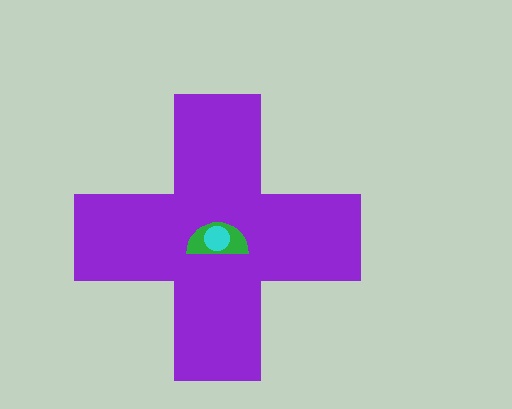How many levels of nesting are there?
3.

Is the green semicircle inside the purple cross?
Yes.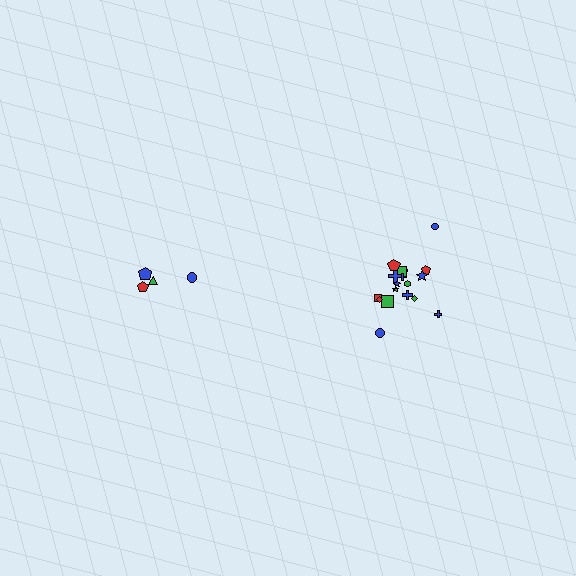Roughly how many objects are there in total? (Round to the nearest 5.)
Roughly 20 objects in total.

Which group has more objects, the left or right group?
The right group.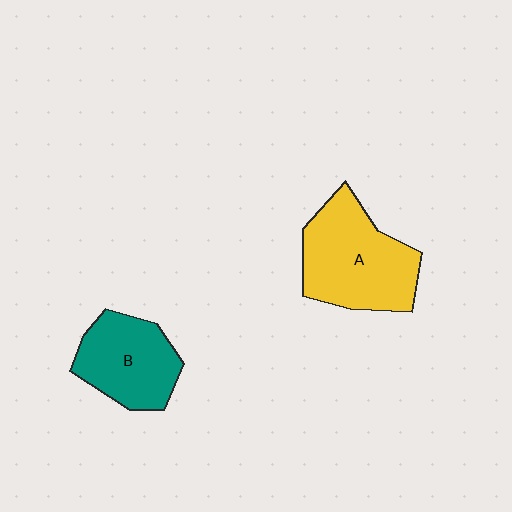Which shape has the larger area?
Shape A (yellow).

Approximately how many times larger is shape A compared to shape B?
Approximately 1.3 times.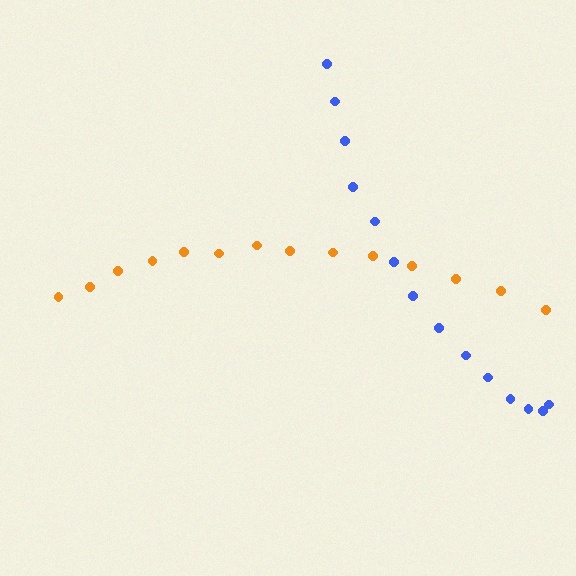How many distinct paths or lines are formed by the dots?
There are 2 distinct paths.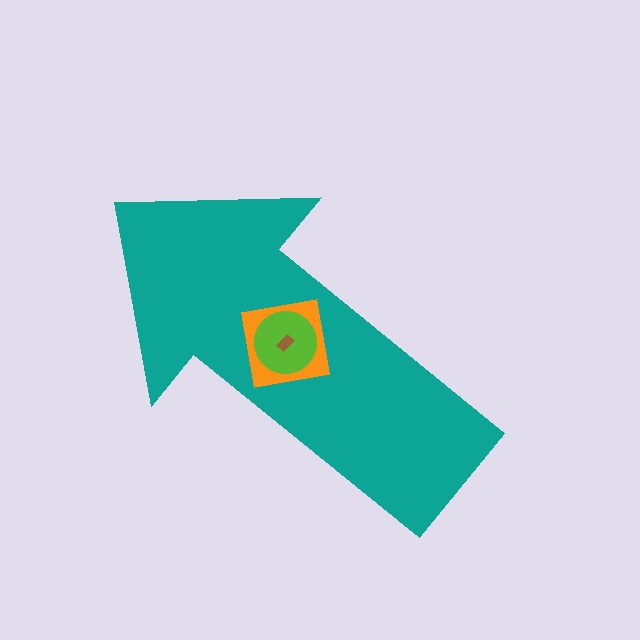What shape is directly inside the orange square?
The lime circle.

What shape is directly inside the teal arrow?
The orange square.